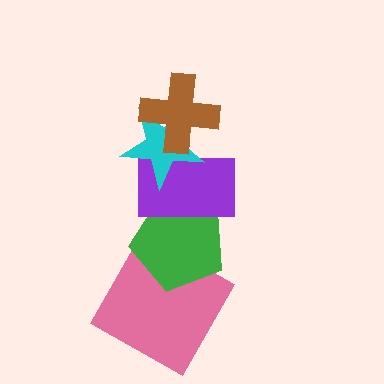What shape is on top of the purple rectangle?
The cyan star is on top of the purple rectangle.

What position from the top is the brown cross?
The brown cross is 1st from the top.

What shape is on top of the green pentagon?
The purple rectangle is on top of the green pentagon.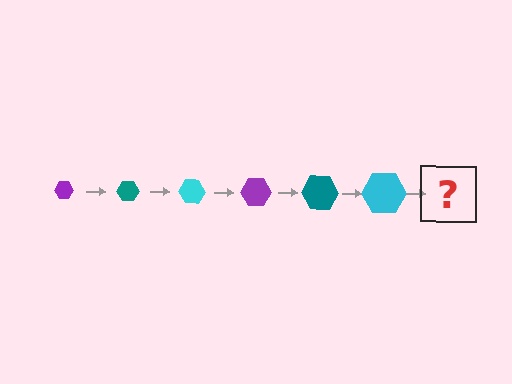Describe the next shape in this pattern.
It should be a purple hexagon, larger than the previous one.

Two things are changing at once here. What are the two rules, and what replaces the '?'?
The two rules are that the hexagon grows larger each step and the color cycles through purple, teal, and cyan. The '?' should be a purple hexagon, larger than the previous one.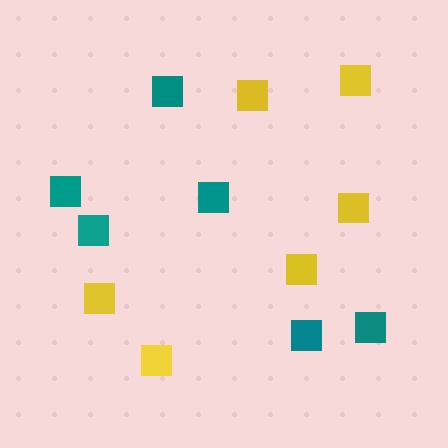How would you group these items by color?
There are 2 groups: one group of teal squares (6) and one group of yellow squares (6).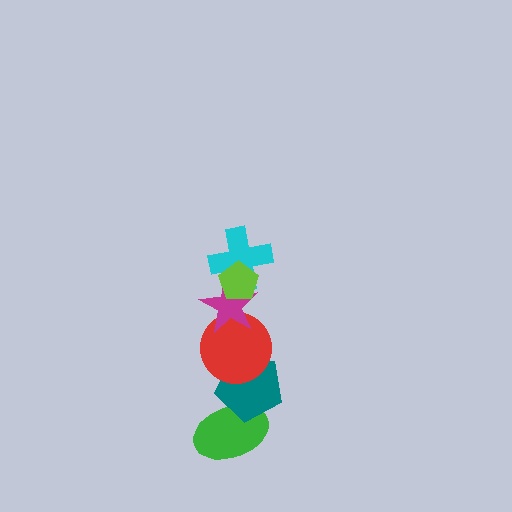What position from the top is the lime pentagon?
The lime pentagon is 1st from the top.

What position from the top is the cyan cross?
The cyan cross is 2nd from the top.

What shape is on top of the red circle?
The magenta star is on top of the red circle.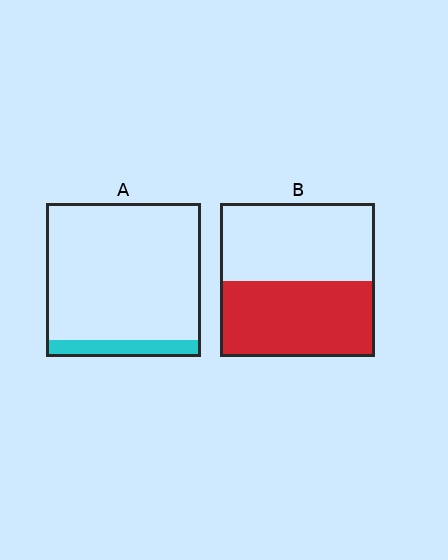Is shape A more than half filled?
No.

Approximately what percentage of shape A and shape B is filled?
A is approximately 10% and B is approximately 50%.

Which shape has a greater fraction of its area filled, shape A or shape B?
Shape B.